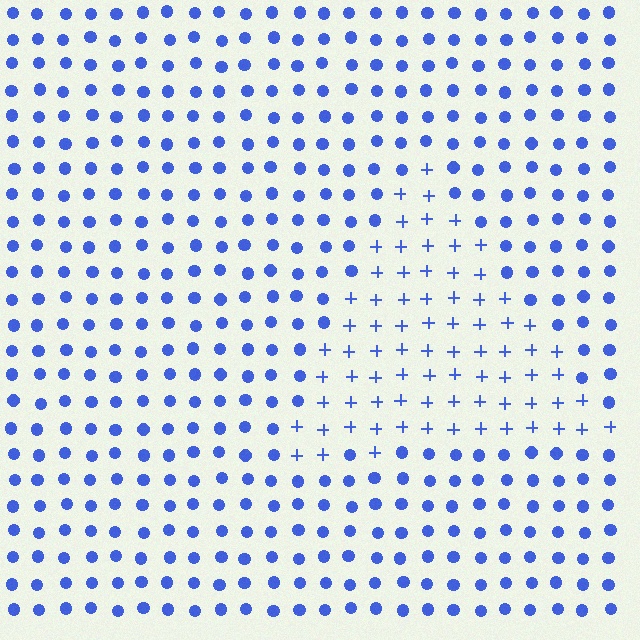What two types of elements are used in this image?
The image uses plus signs inside the triangle region and circles outside it.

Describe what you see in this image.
The image is filled with small blue elements arranged in a uniform grid. A triangle-shaped region contains plus signs, while the surrounding area contains circles. The boundary is defined purely by the change in element shape.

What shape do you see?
I see a triangle.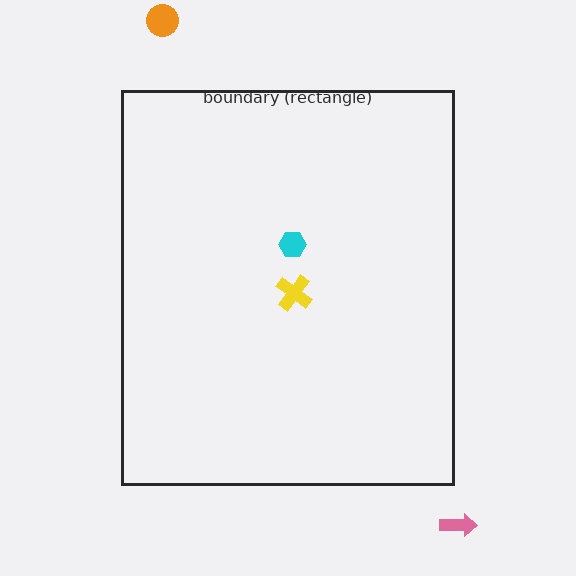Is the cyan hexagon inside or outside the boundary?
Inside.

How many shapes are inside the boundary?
2 inside, 2 outside.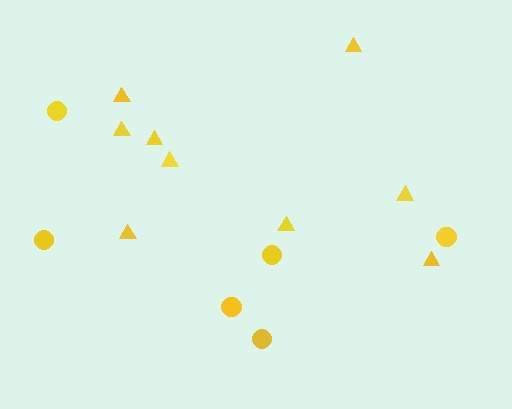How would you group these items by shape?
There are 2 groups: one group of triangles (9) and one group of circles (6).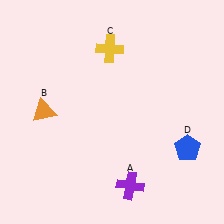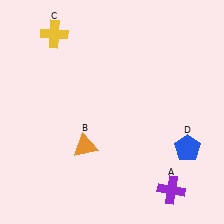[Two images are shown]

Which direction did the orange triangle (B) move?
The orange triangle (B) moved right.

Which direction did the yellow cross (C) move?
The yellow cross (C) moved left.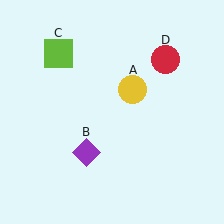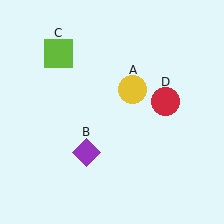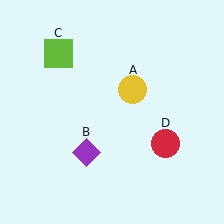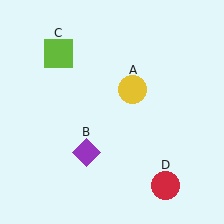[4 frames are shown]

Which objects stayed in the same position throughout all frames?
Yellow circle (object A) and purple diamond (object B) and lime square (object C) remained stationary.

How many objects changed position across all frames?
1 object changed position: red circle (object D).